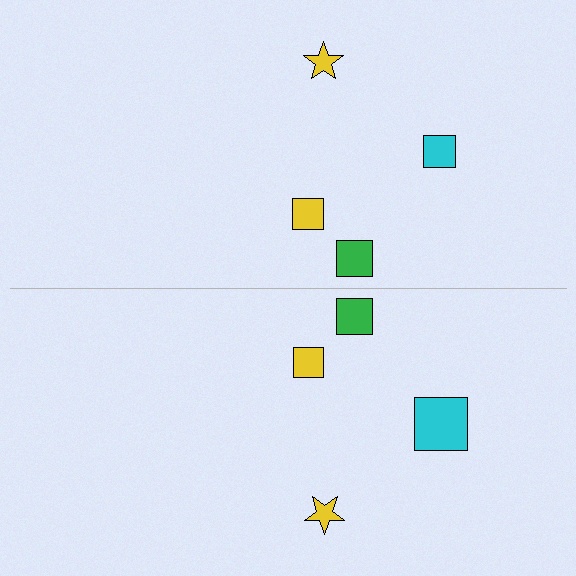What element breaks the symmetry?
The cyan square on the bottom side has a different size than its mirror counterpart.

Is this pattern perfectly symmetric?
No, the pattern is not perfectly symmetric. The cyan square on the bottom side has a different size than its mirror counterpart.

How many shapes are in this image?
There are 8 shapes in this image.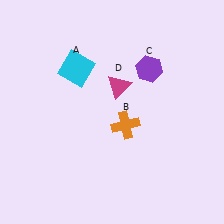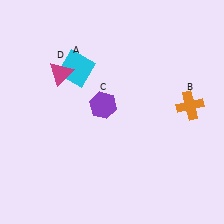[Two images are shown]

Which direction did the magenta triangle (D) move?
The magenta triangle (D) moved left.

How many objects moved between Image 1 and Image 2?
3 objects moved between the two images.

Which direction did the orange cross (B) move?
The orange cross (B) moved right.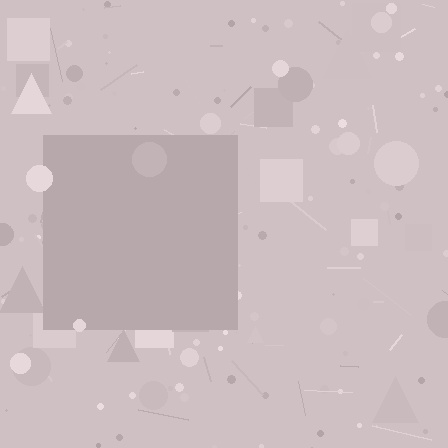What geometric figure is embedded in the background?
A square is embedded in the background.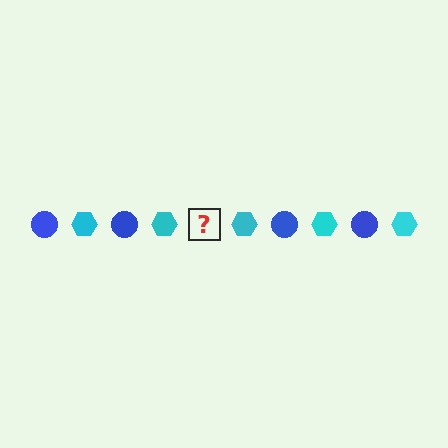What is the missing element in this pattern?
The missing element is a blue circle.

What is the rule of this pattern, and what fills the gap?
The rule is that the pattern alternates between blue circle and cyan hexagon. The gap should be filled with a blue circle.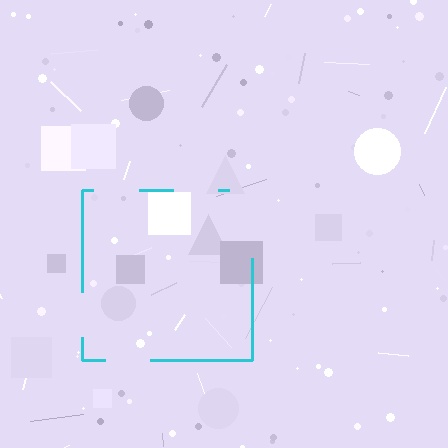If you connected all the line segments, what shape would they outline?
They would outline a square.